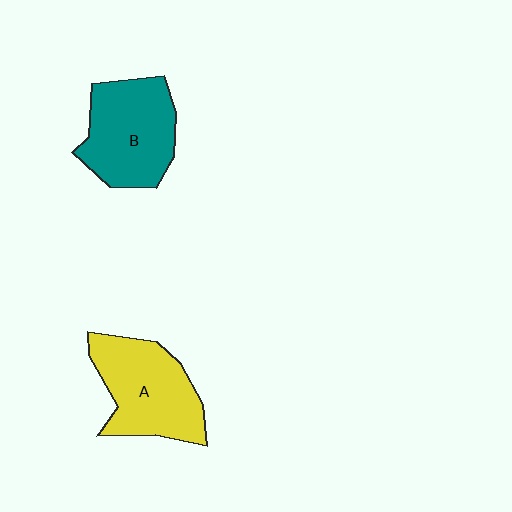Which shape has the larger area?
Shape A (yellow).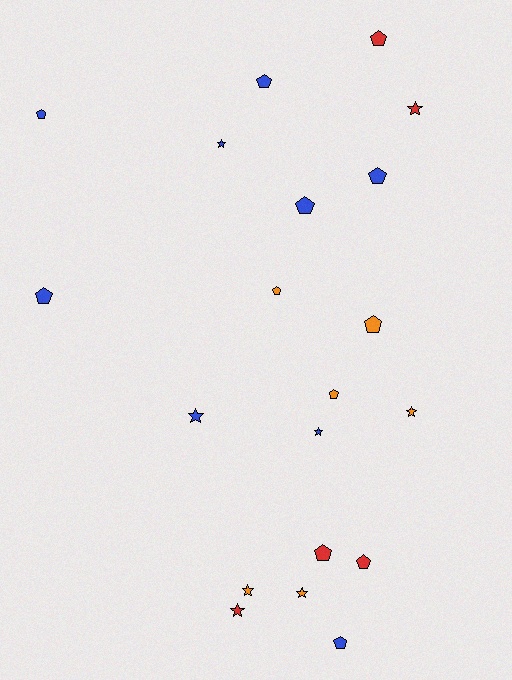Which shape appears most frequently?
Pentagon, with 12 objects.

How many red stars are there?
There are 2 red stars.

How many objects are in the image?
There are 20 objects.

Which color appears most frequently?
Blue, with 9 objects.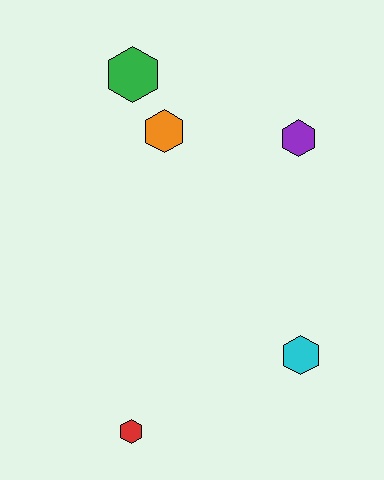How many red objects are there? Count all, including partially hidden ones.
There is 1 red object.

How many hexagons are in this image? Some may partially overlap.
There are 5 hexagons.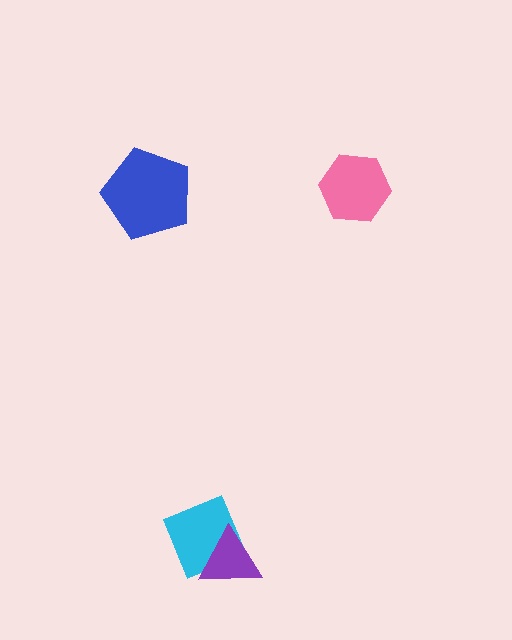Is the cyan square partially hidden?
Yes, it is partially covered by another shape.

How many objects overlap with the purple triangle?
1 object overlaps with the purple triangle.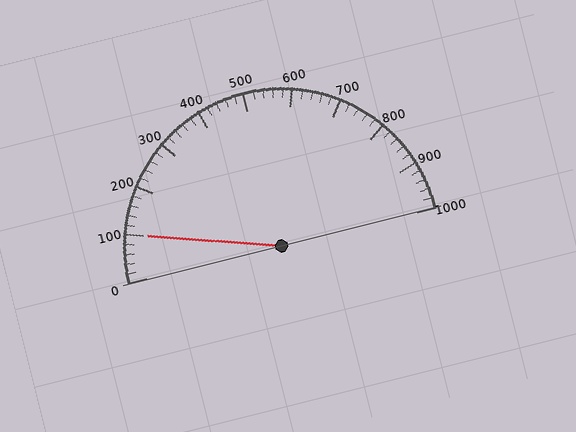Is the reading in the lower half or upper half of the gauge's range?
The reading is in the lower half of the range (0 to 1000).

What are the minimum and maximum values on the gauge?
The gauge ranges from 0 to 1000.